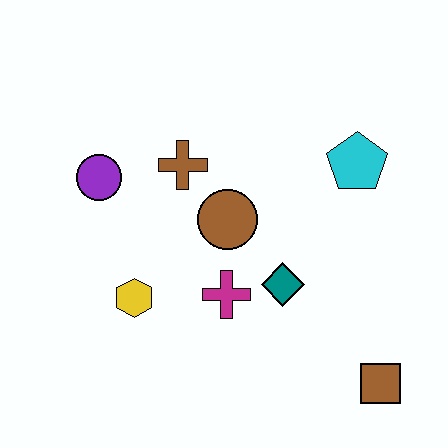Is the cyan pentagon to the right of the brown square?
No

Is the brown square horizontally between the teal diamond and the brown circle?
No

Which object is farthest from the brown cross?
The brown square is farthest from the brown cross.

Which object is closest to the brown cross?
The brown circle is closest to the brown cross.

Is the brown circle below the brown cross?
Yes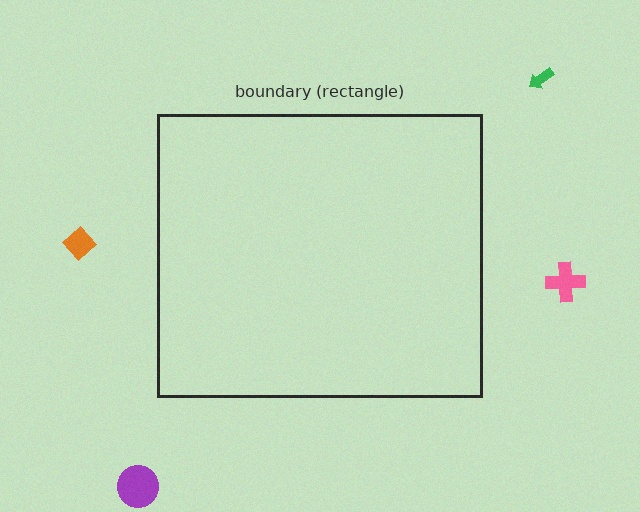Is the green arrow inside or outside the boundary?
Outside.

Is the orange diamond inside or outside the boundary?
Outside.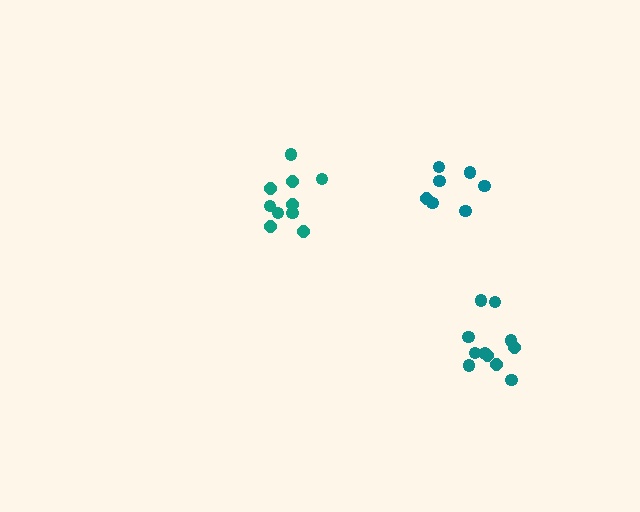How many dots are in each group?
Group 1: 7 dots, Group 2: 11 dots, Group 3: 10 dots (28 total).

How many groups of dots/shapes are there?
There are 3 groups.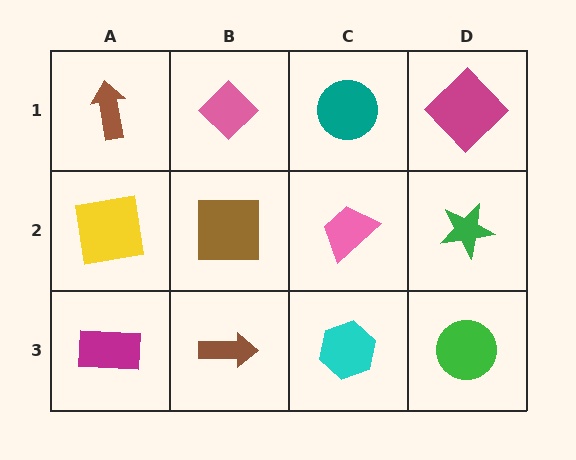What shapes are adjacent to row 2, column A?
A brown arrow (row 1, column A), a magenta rectangle (row 3, column A), a brown square (row 2, column B).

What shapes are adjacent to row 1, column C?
A pink trapezoid (row 2, column C), a pink diamond (row 1, column B), a magenta diamond (row 1, column D).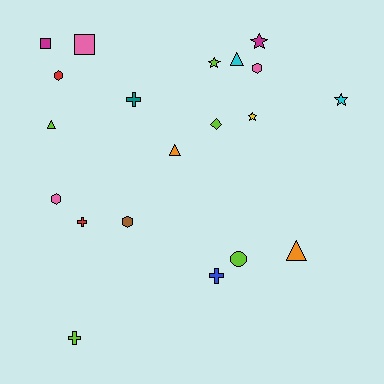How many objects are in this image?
There are 20 objects.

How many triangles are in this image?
There are 4 triangles.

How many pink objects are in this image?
There are 3 pink objects.